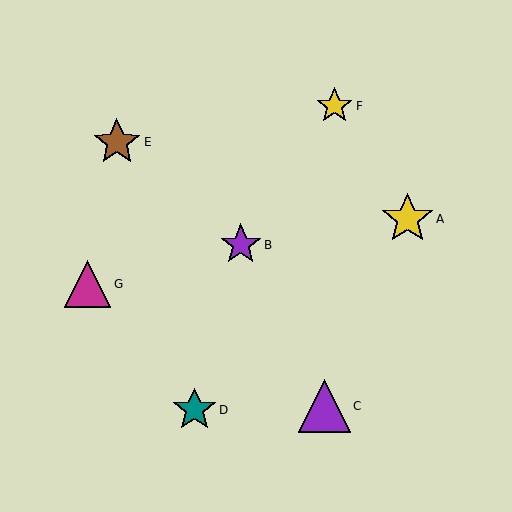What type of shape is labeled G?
Shape G is a magenta triangle.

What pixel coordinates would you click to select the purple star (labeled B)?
Click at (241, 245) to select the purple star B.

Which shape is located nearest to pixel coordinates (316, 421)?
The purple triangle (labeled C) at (324, 406) is nearest to that location.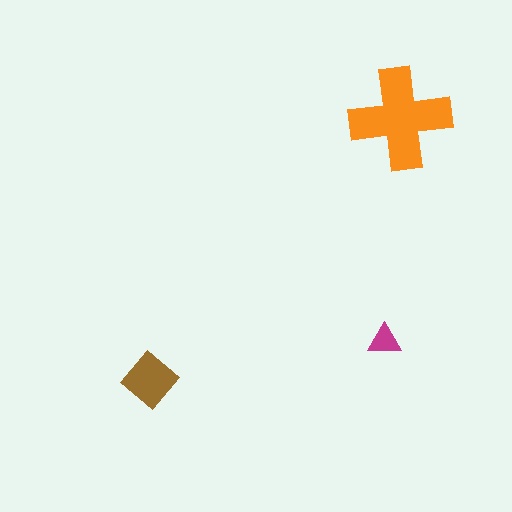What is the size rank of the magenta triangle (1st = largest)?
3rd.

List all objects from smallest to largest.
The magenta triangle, the brown diamond, the orange cross.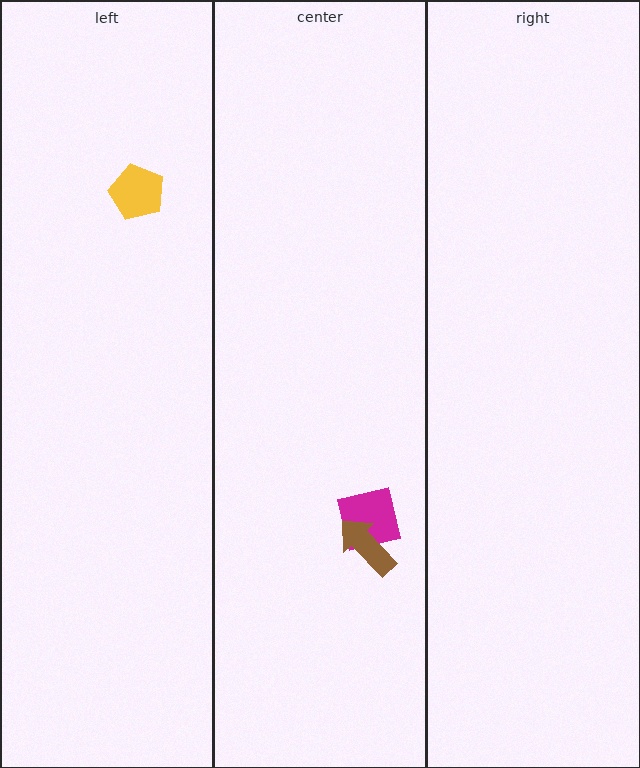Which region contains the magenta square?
The center region.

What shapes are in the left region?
The yellow pentagon.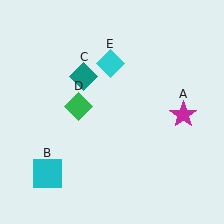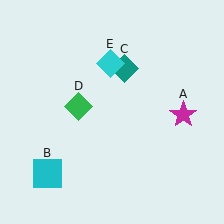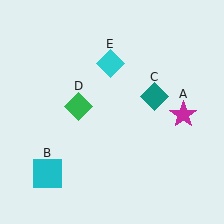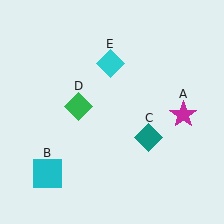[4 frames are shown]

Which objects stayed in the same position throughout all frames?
Magenta star (object A) and cyan square (object B) and green diamond (object D) and cyan diamond (object E) remained stationary.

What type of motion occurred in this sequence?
The teal diamond (object C) rotated clockwise around the center of the scene.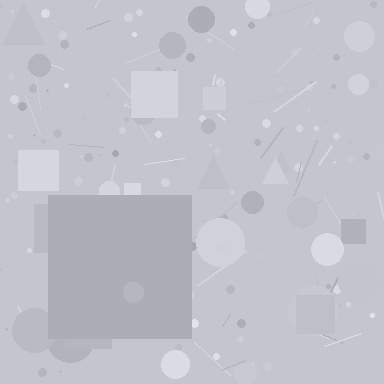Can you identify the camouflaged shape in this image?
The camouflaged shape is a square.